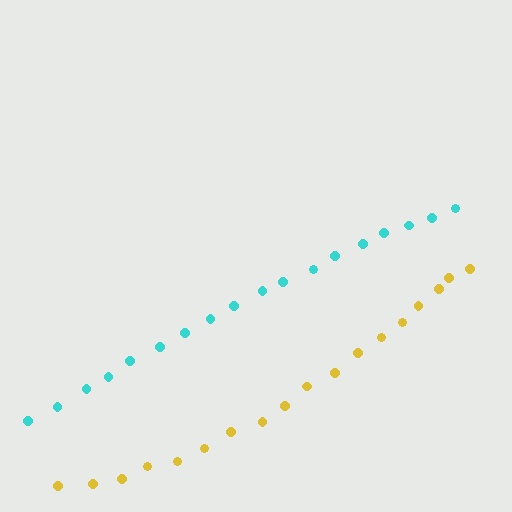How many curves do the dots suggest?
There are 2 distinct paths.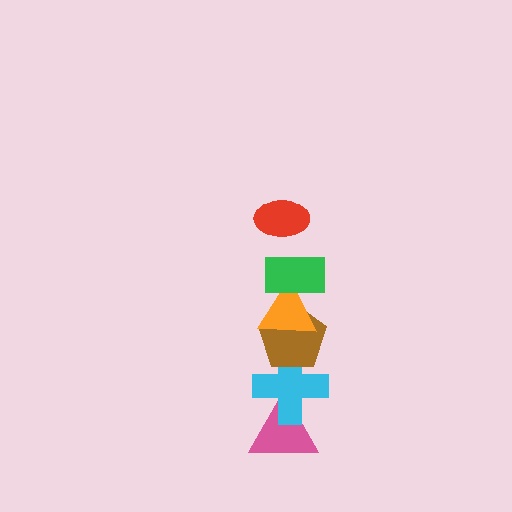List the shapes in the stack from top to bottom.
From top to bottom: the red ellipse, the green rectangle, the orange triangle, the brown pentagon, the cyan cross, the pink triangle.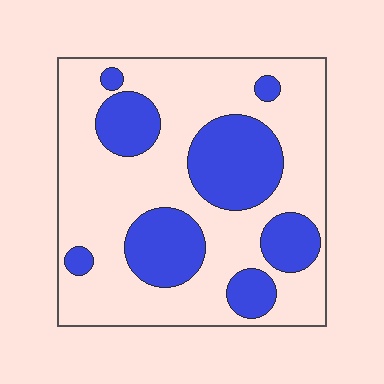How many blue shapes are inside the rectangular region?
8.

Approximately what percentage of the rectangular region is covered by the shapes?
Approximately 30%.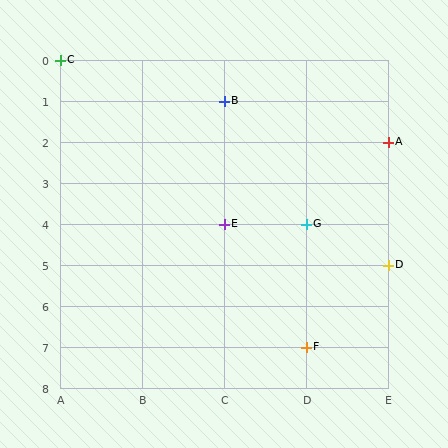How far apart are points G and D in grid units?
Points G and D are 1 column and 1 row apart (about 1.4 grid units diagonally).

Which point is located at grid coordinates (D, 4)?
Point G is at (D, 4).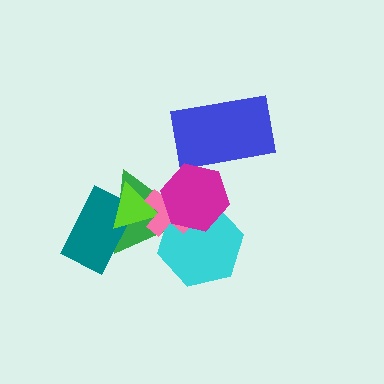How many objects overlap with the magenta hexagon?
4 objects overlap with the magenta hexagon.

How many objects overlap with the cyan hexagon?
3 objects overlap with the cyan hexagon.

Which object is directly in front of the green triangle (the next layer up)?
The teal rectangle is directly in front of the green triangle.